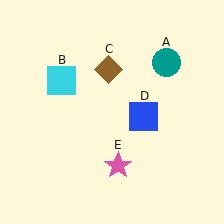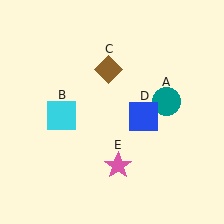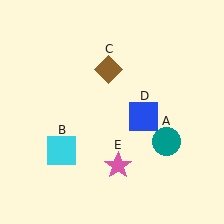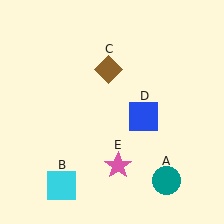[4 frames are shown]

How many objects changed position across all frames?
2 objects changed position: teal circle (object A), cyan square (object B).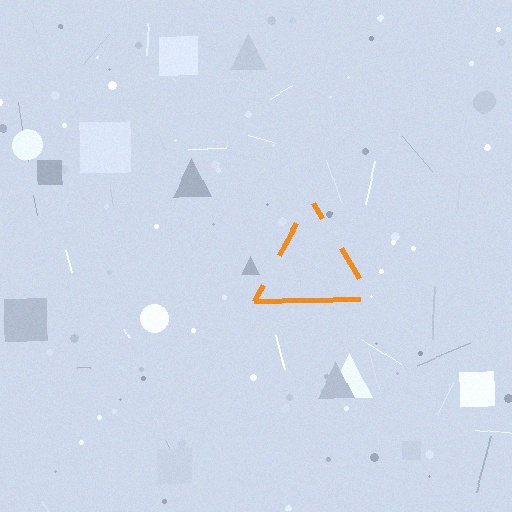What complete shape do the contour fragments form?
The contour fragments form a triangle.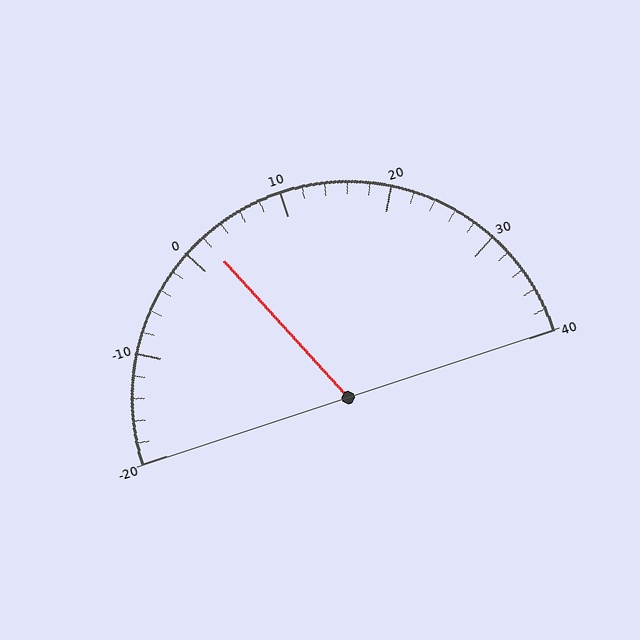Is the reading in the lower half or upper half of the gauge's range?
The reading is in the lower half of the range (-20 to 40).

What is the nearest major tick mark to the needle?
The nearest major tick mark is 0.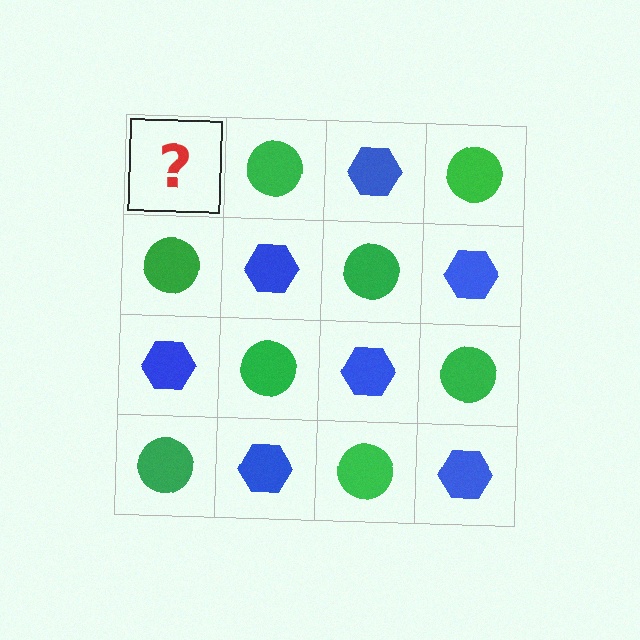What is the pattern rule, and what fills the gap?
The rule is that it alternates blue hexagon and green circle in a checkerboard pattern. The gap should be filled with a blue hexagon.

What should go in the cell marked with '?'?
The missing cell should contain a blue hexagon.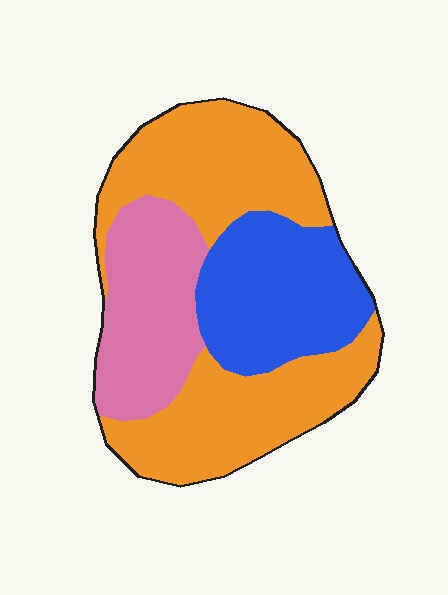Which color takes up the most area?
Orange, at roughly 50%.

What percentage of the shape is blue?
Blue takes up about one quarter (1/4) of the shape.